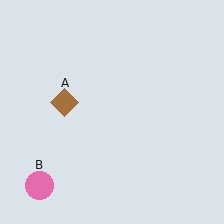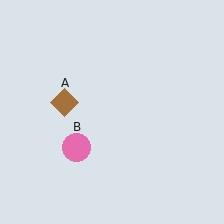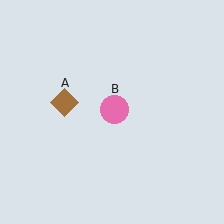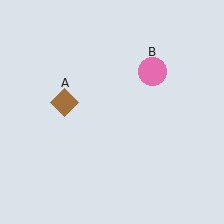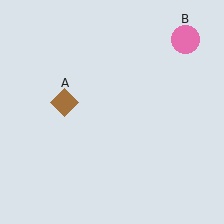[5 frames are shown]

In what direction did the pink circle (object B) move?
The pink circle (object B) moved up and to the right.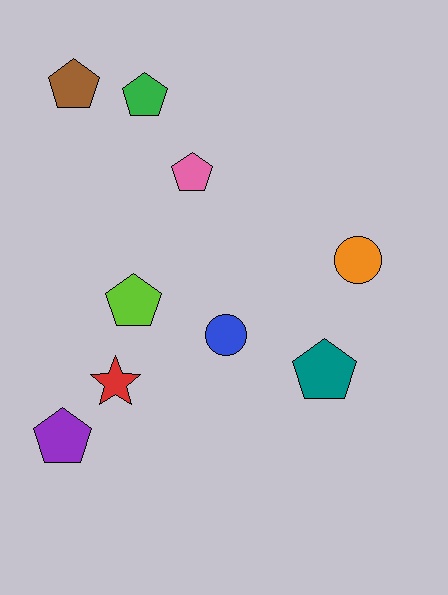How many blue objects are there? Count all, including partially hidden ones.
There is 1 blue object.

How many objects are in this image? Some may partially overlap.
There are 9 objects.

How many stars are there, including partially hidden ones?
There is 1 star.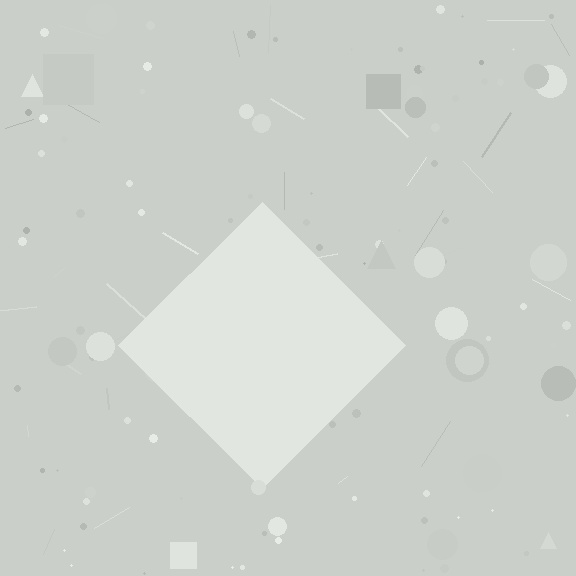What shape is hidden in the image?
A diamond is hidden in the image.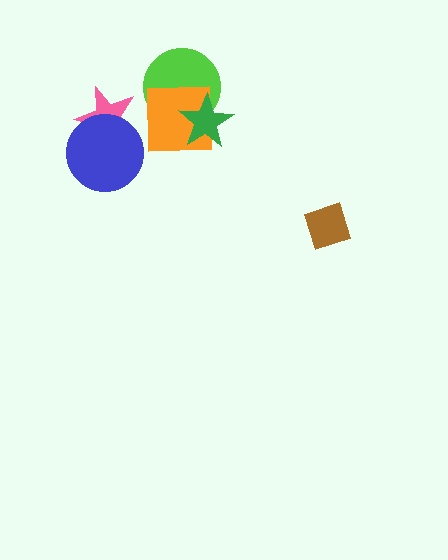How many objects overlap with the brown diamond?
0 objects overlap with the brown diamond.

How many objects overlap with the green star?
2 objects overlap with the green star.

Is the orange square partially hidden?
Yes, it is partially covered by another shape.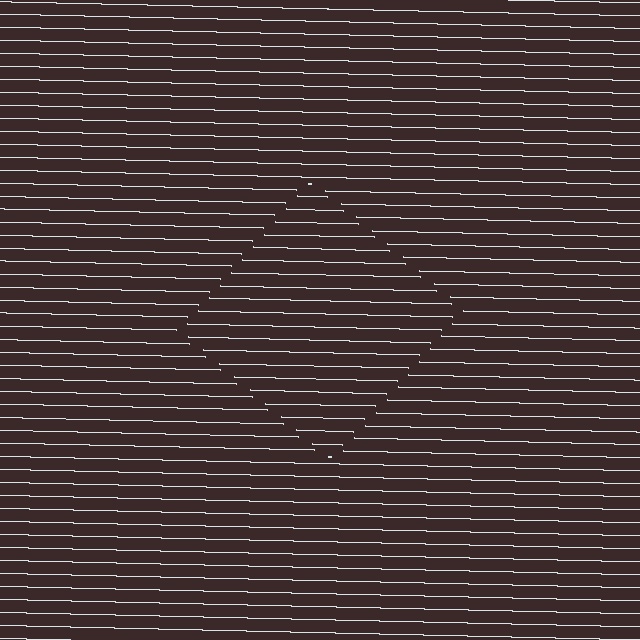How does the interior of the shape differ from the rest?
The interior of the shape contains the same grating, shifted by half a period — the contour is defined by the phase discontinuity where line-ends from the inner and outer gratings abut.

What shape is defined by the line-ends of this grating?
An illusory square. The interior of the shape contains the same grating, shifted by half a period — the contour is defined by the phase discontinuity where line-ends from the inner and outer gratings abut.